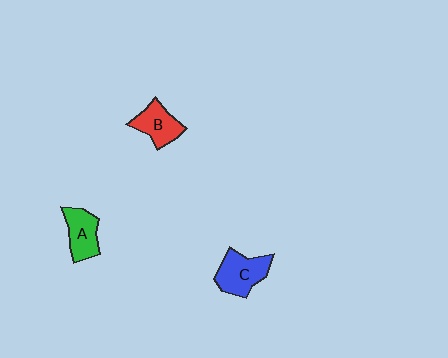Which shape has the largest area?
Shape C (blue).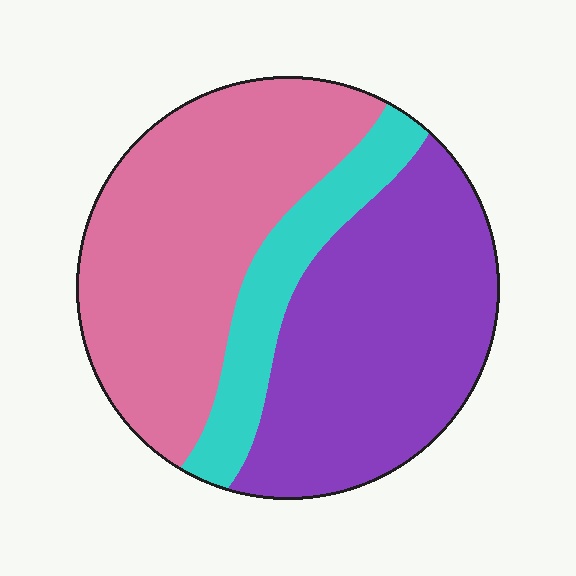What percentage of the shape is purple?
Purple covers 42% of the shape.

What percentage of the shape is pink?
Pink covers about 45% of the shape.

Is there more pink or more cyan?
Pink.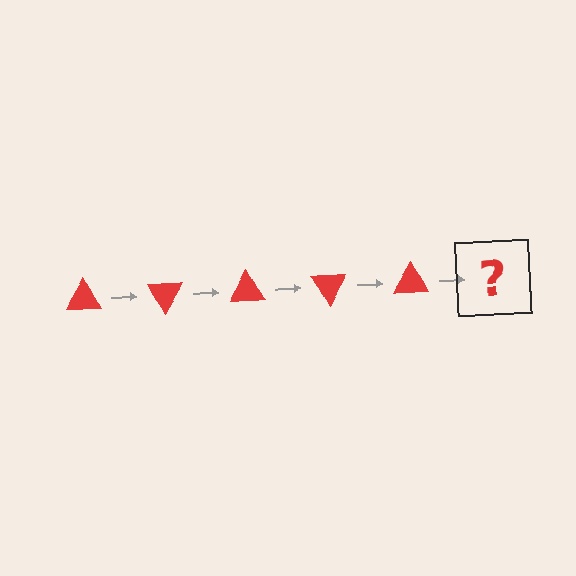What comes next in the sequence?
The next element should be a red triangle rotated 300 degrees.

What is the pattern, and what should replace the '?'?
The pattern is that the triangle rotates 60 degrees each step. The '?' should be a red triangle rotated 300 degrees.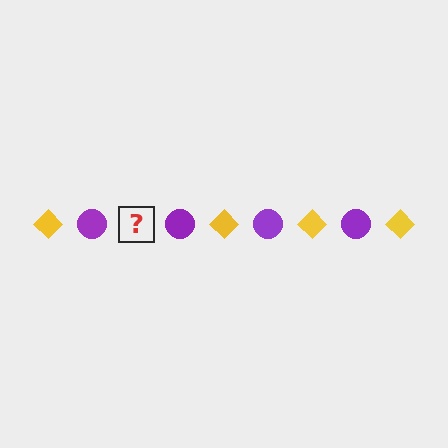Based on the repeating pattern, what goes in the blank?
The blank should be a yellow diamond.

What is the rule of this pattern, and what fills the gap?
The rule is that the pattern alternates between yellow diamond and purple circle. The gap should be filled with a yellow diamond.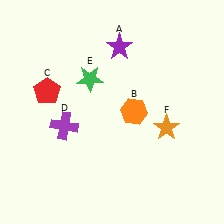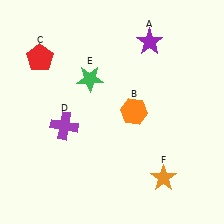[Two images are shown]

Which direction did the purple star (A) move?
The purple star (A) moved right.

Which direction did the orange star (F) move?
The orange star (F) moved down.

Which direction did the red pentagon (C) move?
The red pentagon (C) moved up.